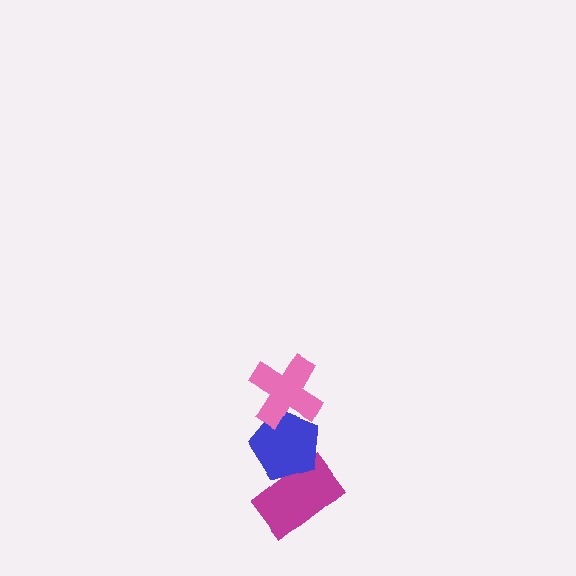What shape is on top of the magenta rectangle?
The blue pentagon is on top of the magenta rectangle.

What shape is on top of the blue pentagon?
The pink cross is on top of the blue pentagon.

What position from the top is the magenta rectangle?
The magenta rectangle is 3rd from the top.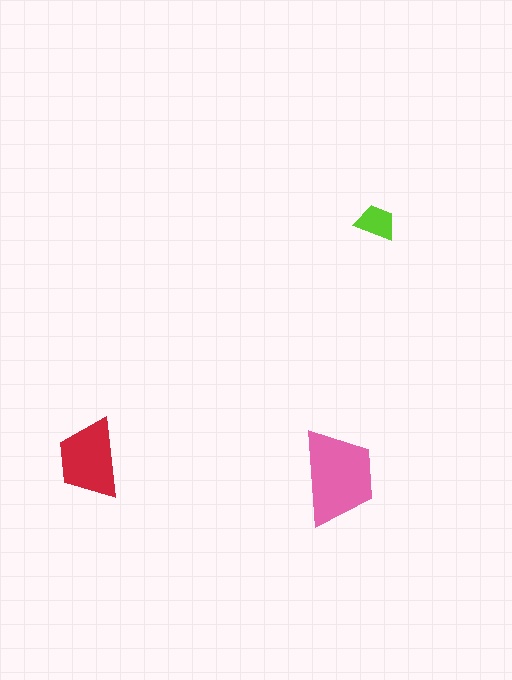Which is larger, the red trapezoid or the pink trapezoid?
The pink one.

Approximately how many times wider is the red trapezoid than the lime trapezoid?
About 2 times wider.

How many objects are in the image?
There are 3 objects in the image.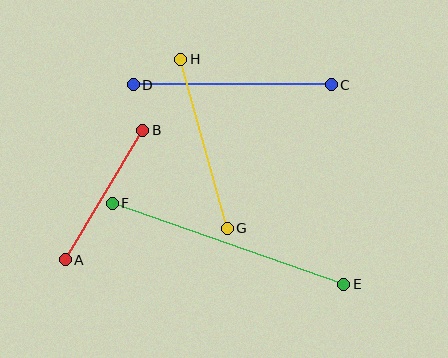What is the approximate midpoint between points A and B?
The midpoint is at approximately (104, 195) pixels.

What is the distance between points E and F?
The distance is approximately 246 pixels.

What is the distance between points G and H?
The distance is approximately 176 pixels.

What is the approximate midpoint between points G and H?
The midpoint is at approximately (204, 144) pixels.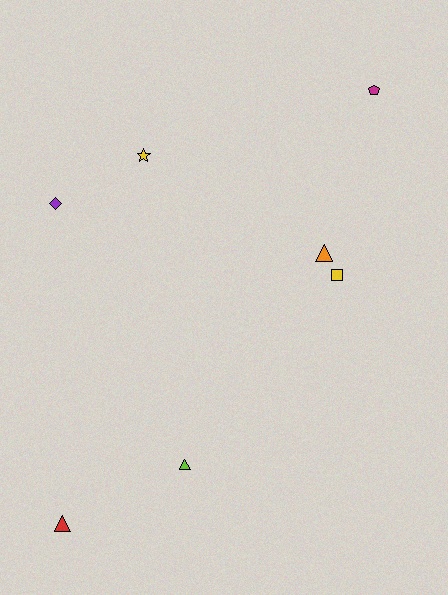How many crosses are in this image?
There are no crosses.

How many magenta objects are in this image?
There is 1 magenta object.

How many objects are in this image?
There are 7 objects.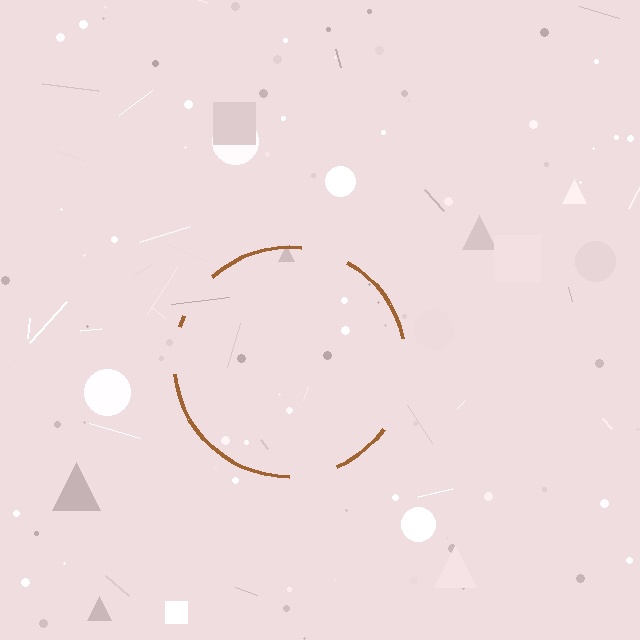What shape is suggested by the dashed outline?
The dashed outline suggests a circle.